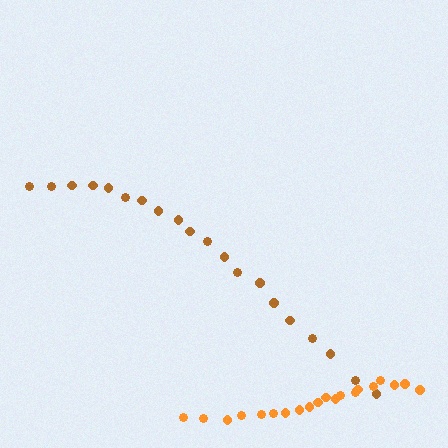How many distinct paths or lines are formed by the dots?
There are 2 distinct paths.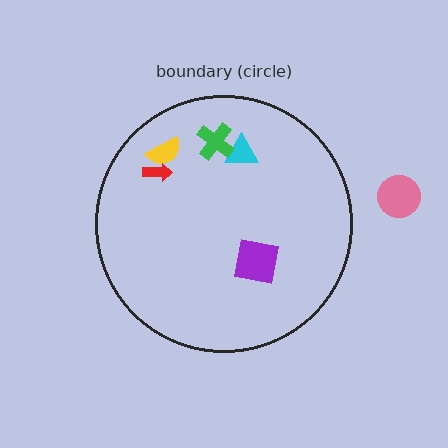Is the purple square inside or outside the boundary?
Inside.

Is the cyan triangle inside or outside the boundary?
Inside.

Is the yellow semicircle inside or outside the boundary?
Inside.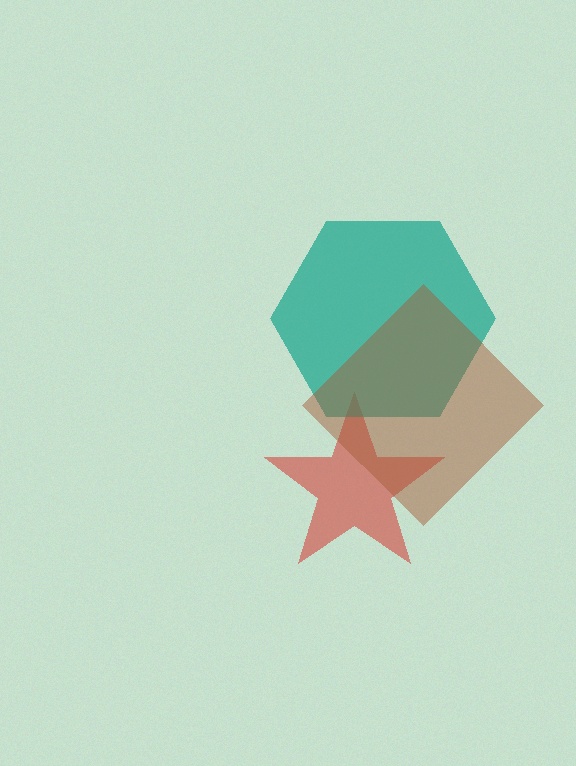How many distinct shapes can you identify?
There are 3 distinct shapes: a red star, a teal hexagon, a brown diamond.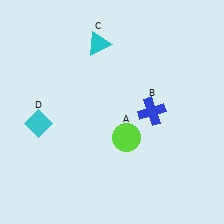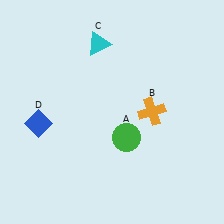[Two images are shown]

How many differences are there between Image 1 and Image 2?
There are 3 differences between the two images.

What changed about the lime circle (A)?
In Image 1, A is lime. In Image 2, it changed to green.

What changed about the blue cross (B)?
In Image 1, B is blue. In Image 2, it changed to orange.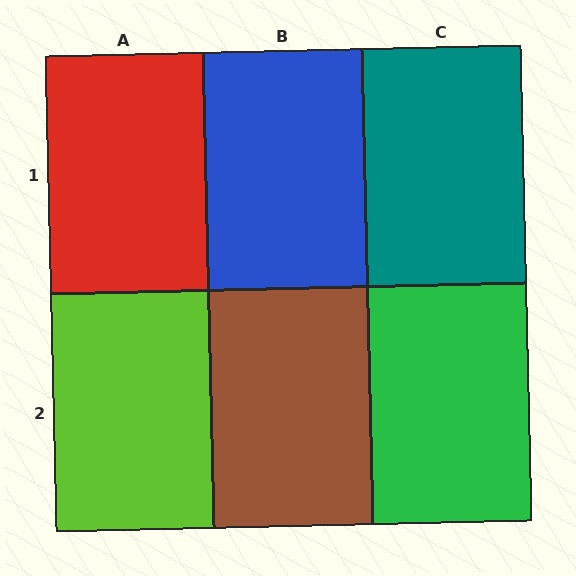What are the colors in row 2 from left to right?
Lime, brown, green.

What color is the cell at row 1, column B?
Blue.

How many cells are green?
1 cell is green.